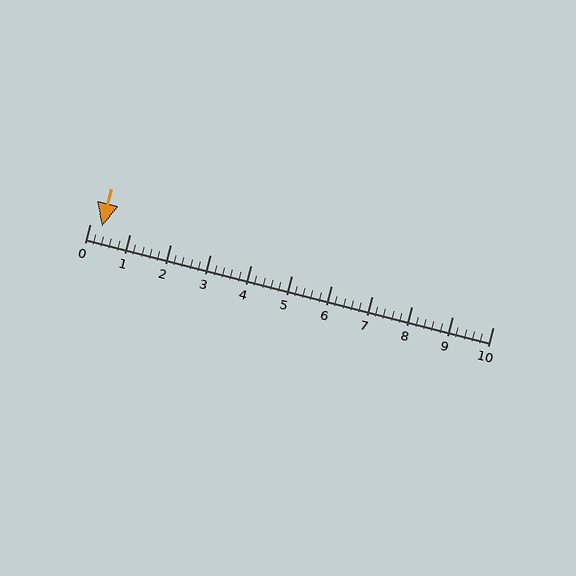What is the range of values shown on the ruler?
The ruler shows values from 0 to 10.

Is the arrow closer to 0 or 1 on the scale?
The arrow is closer to 0.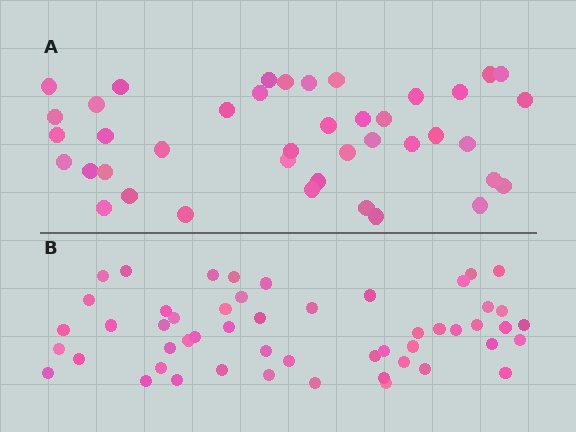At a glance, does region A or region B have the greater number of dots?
Region B (the bottom region) has more dots.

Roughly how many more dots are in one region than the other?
Region B has roughly 12 or so more dots than region A.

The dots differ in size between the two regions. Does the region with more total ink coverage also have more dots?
No. Region A has more total ink coverage because its dots are larger, but region B actually contains more individual dots. Total area can be misleading — the number of items is what matters here.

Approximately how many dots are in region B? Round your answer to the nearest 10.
About 50 dots. (The exact count is 52, which rounds to 50.)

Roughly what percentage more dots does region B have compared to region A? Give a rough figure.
About 25% more.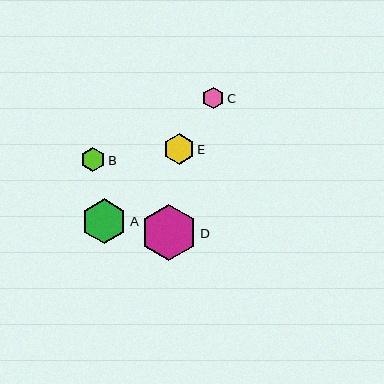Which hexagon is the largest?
Hexagon D is the largest with a size of approximately 56 pixels.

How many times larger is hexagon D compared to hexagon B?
Hexagon D is approximately 2.3 times the size of hexagon B.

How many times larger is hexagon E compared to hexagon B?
Hexagon E is approximately 1.3 times the size of hexagon B.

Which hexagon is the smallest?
Hexagon C is the smallest with a size of approximately 21 pixels.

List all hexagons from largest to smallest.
From largest to smallest: D, A, E, B, C.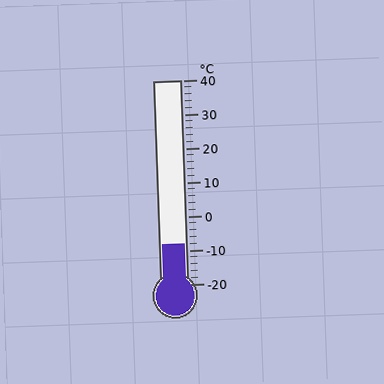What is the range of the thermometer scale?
The thermometer scale ranges from -20°C to 40°C.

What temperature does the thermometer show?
The thermometer shows approximately -8°C.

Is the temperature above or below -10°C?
The temperature is above -10°C.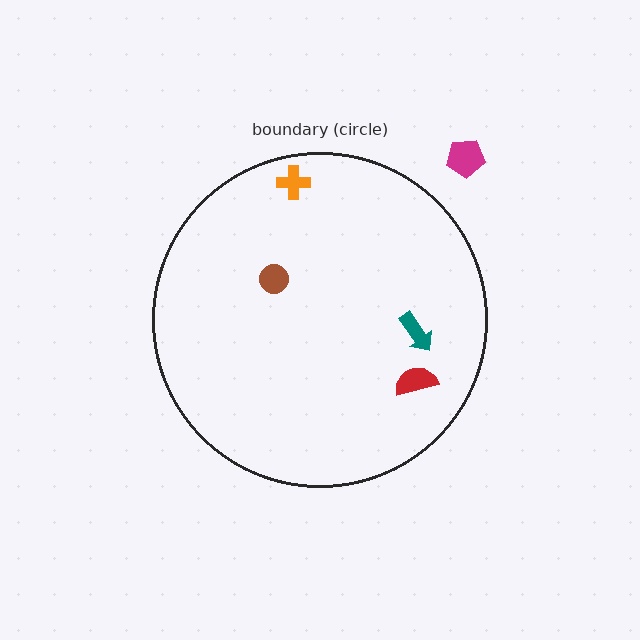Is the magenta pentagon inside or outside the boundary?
Outside.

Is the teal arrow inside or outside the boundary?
Inside.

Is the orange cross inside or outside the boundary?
Inside.